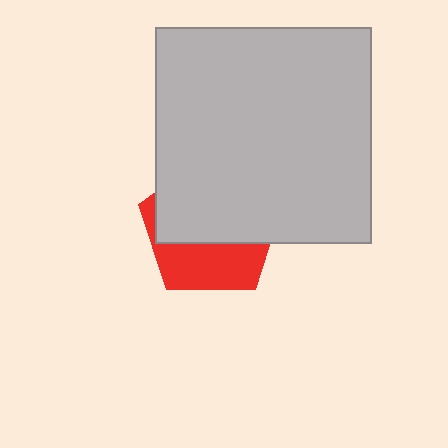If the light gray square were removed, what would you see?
You would see the complete red pentagon.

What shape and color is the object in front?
The object in front is a light gray square.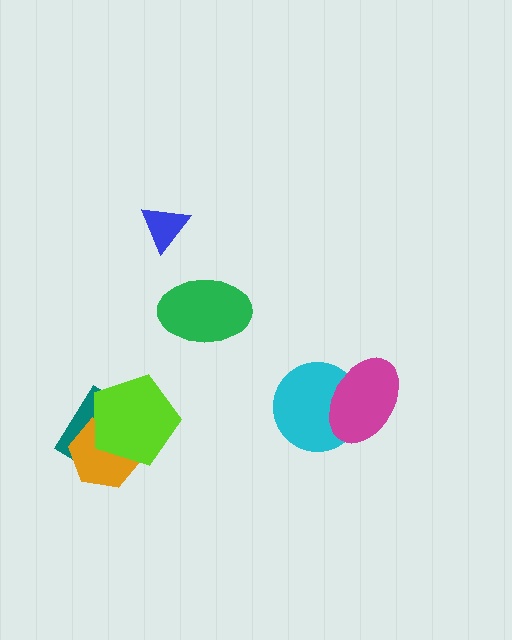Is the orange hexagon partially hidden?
Yes, it is partially covered by another shape.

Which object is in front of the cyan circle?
The magenta ellipse is in front of the cyan circle.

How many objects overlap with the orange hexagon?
2 objects overlap with the orange hexagon.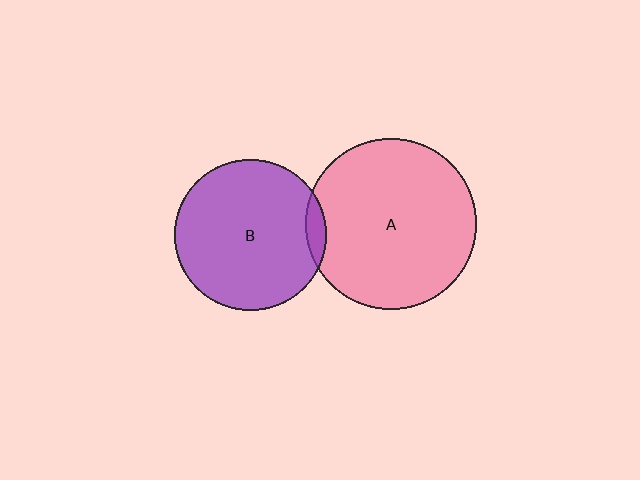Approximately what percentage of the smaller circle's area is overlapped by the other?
Approximately 5%.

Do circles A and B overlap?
Yes.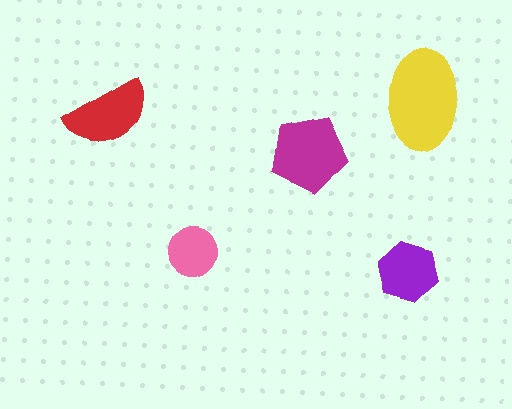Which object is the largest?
The yellow ellipse.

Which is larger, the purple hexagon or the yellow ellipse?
The yellow ellipse.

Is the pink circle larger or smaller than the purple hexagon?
Smaller.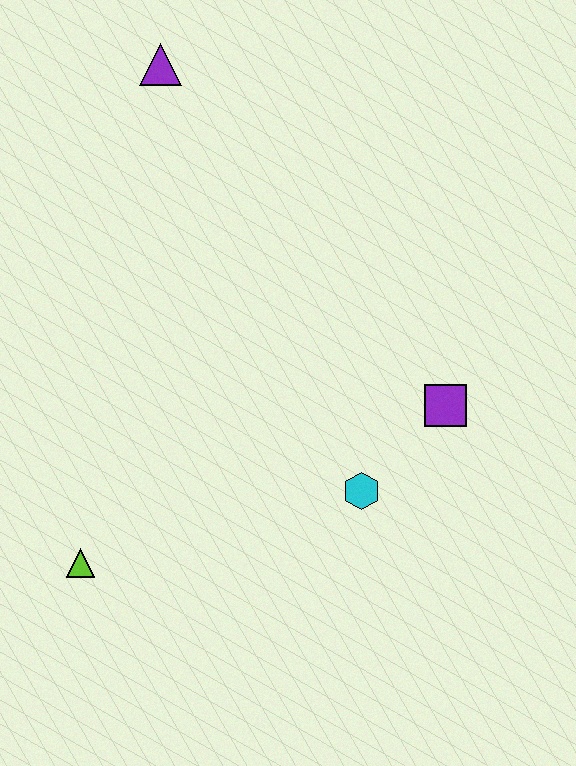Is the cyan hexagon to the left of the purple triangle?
No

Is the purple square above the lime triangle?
Yes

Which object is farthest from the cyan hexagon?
The purple triangle is farthest from the cyan hexagon.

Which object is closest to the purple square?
The cyan hexagon is closest to the purple square.